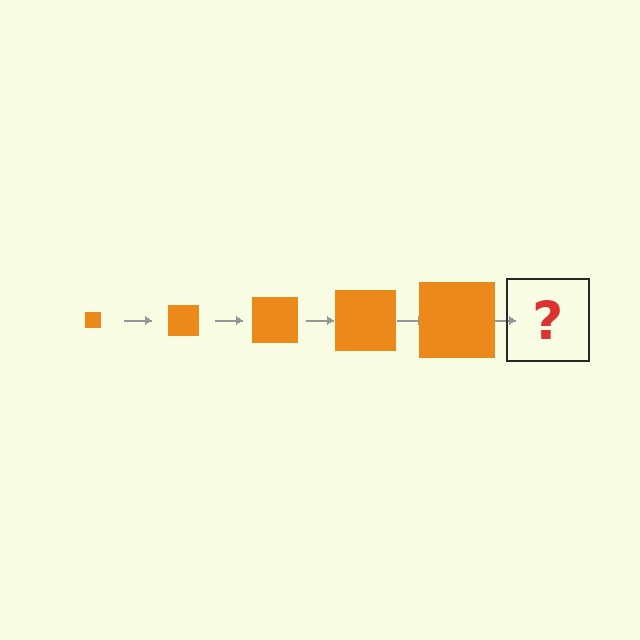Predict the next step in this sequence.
The next step is an orange square, larger than the previous one.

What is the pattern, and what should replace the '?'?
The pattern is that the square gets progressively larger each step. The '?' should be an orange square, larger than the previous one.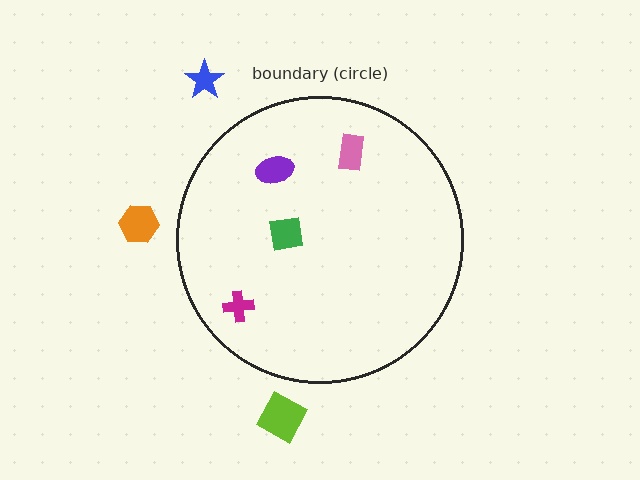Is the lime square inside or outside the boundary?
Outside.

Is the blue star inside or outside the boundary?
Outside.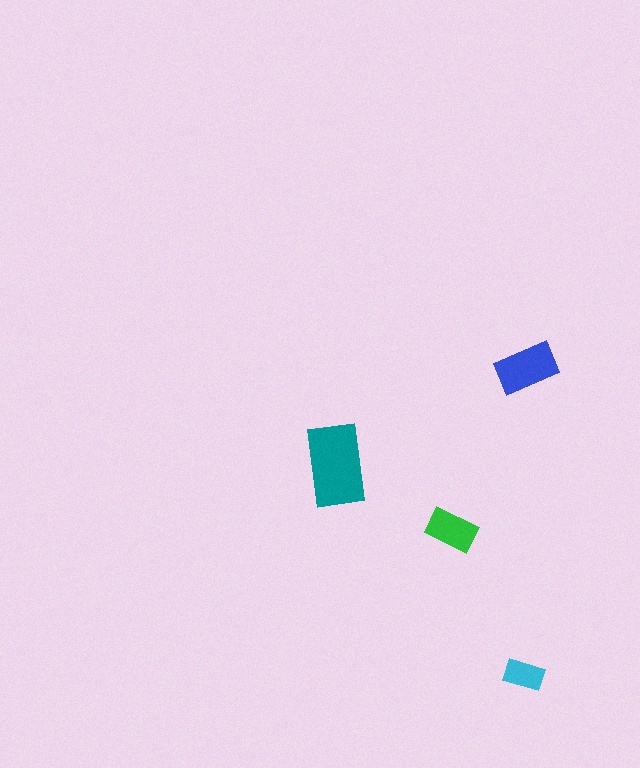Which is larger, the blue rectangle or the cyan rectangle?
The blue one.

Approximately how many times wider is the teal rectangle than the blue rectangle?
About 1.5 times wider.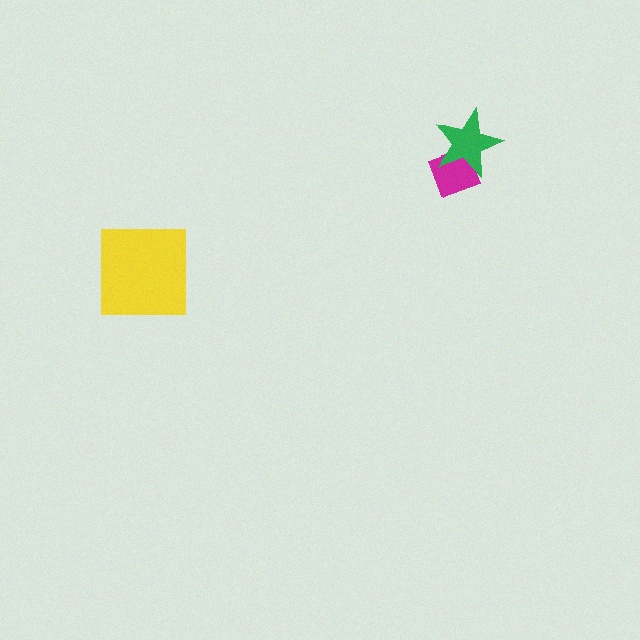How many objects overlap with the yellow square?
0 objects overlap with the yellow square.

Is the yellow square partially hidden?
No, no other shape covers it.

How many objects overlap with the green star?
1 object overlaps with the green star.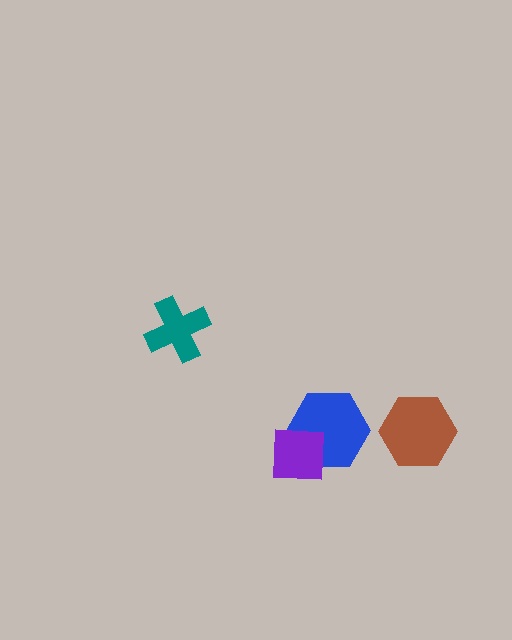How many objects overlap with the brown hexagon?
0 objects overlap with the brown hexagon.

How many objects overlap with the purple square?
1 object overlaps with the purple square.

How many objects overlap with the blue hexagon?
1 object overlaps with the blue hexagon.